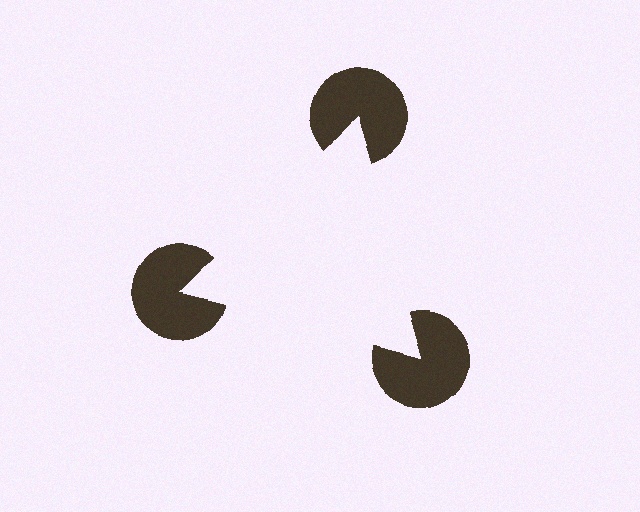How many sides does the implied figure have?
3 sides.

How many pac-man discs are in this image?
There are 3 — one at each vertex of the illusory triangle.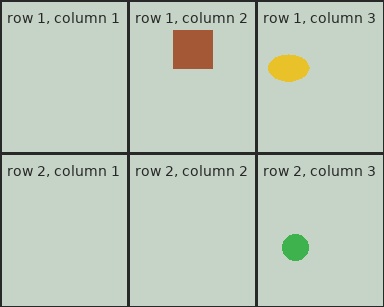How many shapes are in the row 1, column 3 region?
1.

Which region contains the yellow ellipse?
The row 1, column 3 region.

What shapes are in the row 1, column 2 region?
The brown square.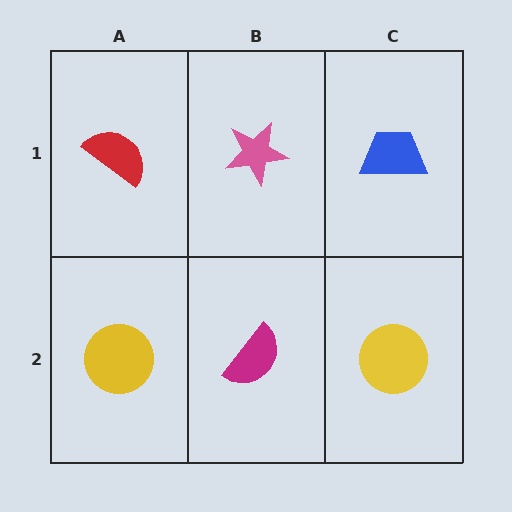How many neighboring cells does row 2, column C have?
2.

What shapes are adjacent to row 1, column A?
A yellow circle (row 2, column A), a pink star (row 1, column B).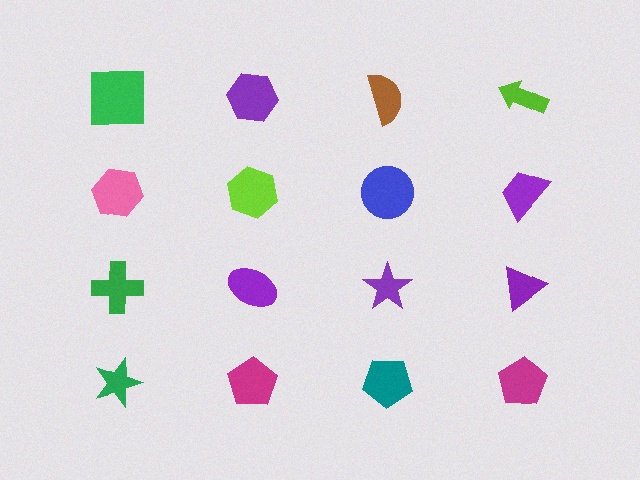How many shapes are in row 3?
4 shapes.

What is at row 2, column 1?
A pink hexagon.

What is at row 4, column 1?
A green star.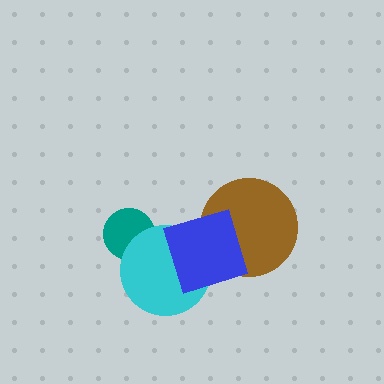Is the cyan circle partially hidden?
Yes, it is partially covered by another shape.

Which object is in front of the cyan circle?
The blue diamond is in front of the cyan circle.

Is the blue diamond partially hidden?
No, no other shape covers it.